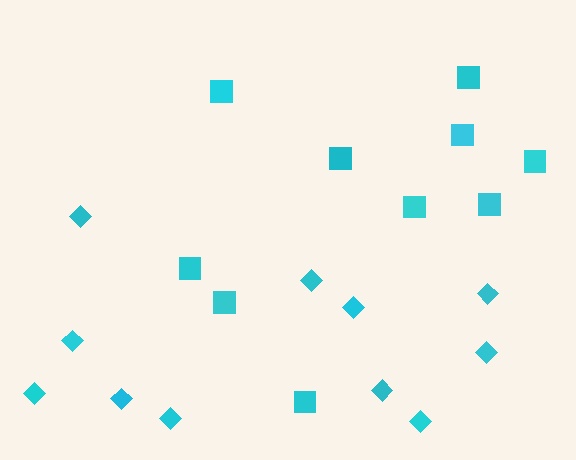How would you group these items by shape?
There are 2 groups: one group of diamonds (11) and one group of squares (10).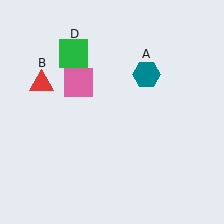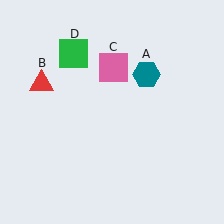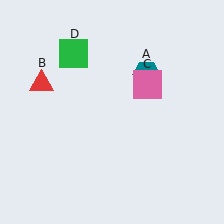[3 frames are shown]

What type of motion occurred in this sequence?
The pink square (object C) rotated clockwise around the center of the scene.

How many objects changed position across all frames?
1 object changed position: pink square (object C).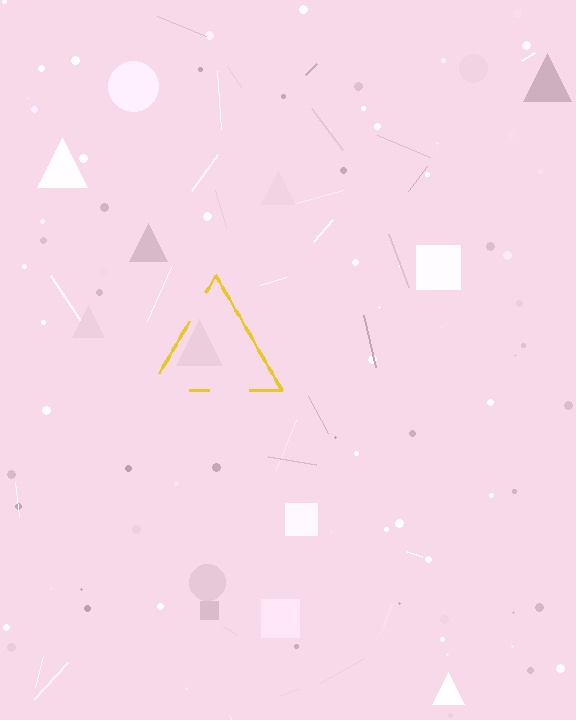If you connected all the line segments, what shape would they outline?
They would outline a triangle.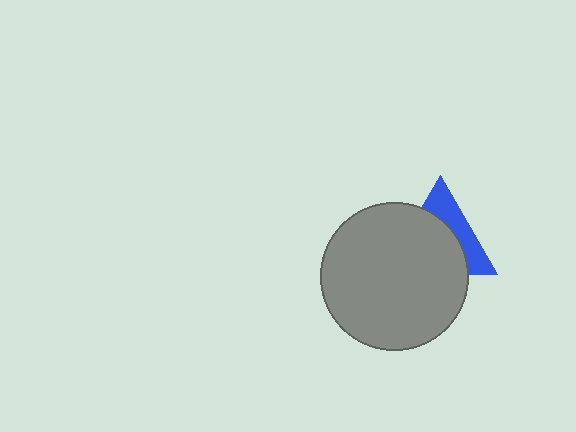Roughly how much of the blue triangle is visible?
A small part of it is visible (roughly 37%).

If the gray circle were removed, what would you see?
You would see the complete blue triangle.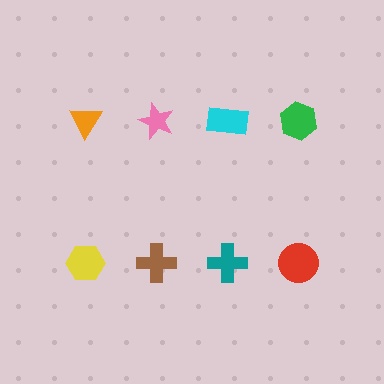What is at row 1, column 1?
An orange triangle.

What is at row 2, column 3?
A teal cross.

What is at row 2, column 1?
A yellow hexagon.